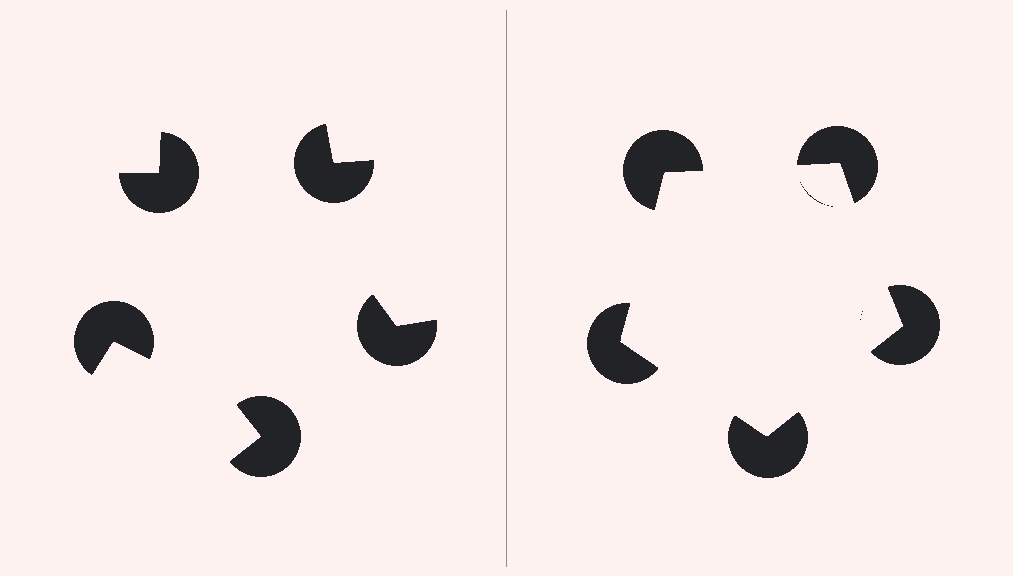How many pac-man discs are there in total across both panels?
10 — 5 on each side.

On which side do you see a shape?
An illusory pentagon appears on the right side. On the left side the wedge cuts are rotated, so no coherent shape forms.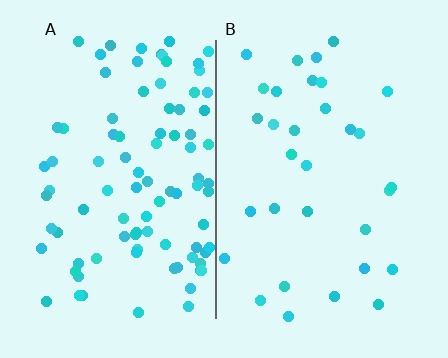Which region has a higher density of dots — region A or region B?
A (the left).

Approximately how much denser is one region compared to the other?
Approximately 2.9× — region A over region B.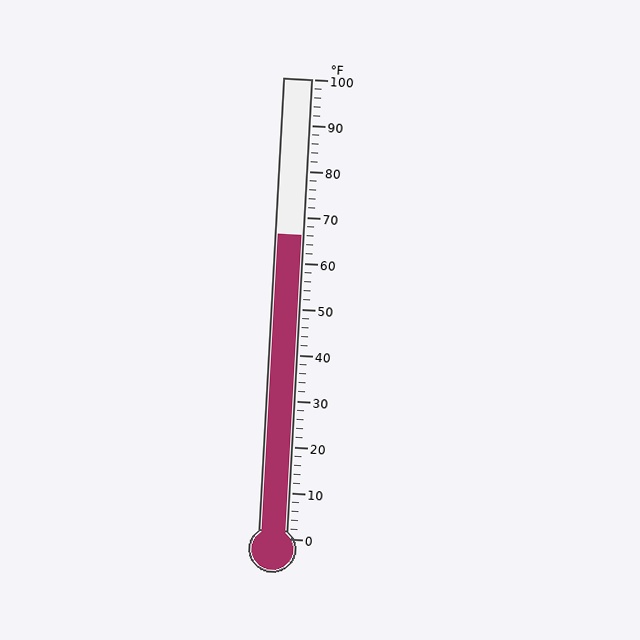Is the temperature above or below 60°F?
The temperature is above 60°F.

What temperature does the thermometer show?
The thermometer shows approximately 66°F.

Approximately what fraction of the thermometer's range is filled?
The thermometer is filled to approximately 65% of its range.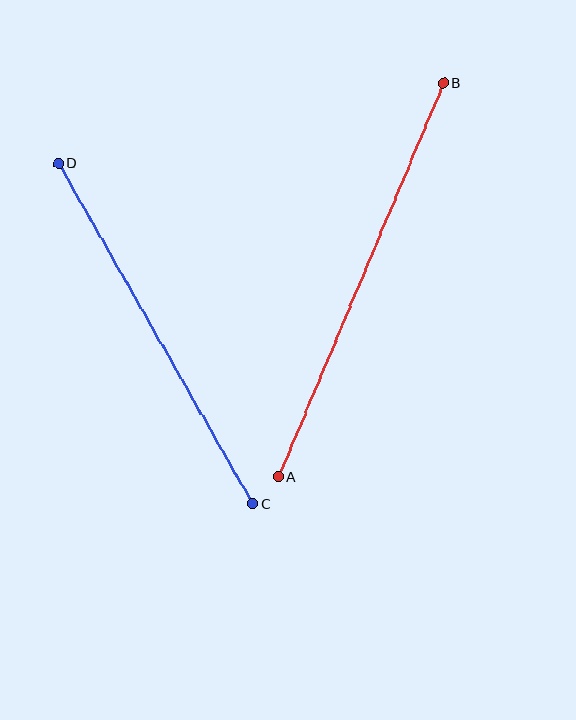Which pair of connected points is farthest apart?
Points A and B are farthest apart.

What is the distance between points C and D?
The distance is approximately 392 pixels.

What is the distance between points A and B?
The distance is approximately 427 pixels.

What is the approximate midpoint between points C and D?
The midpoint is at approximately (156, 334) pixels.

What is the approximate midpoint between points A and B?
The midpoint is at approximately (361, 280) pixels.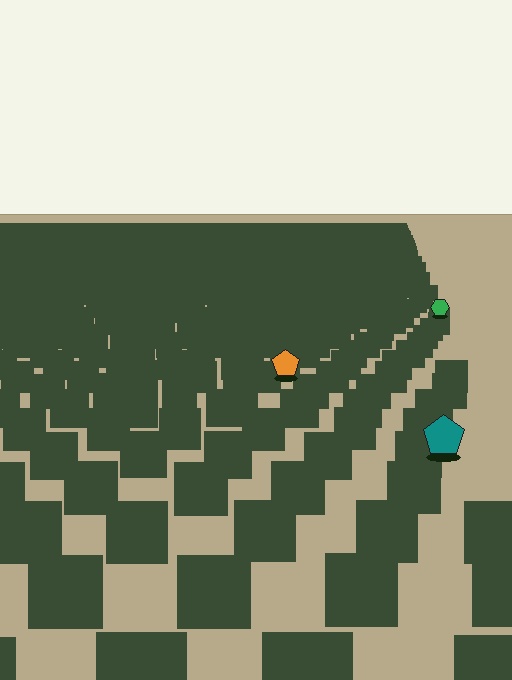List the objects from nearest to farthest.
From nearest to farthest: the teal pentagon, the orange pentagon, the green hexagon.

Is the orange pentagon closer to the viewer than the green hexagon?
Yes. The orange pentagon is closer — you can tell from the texture gradient: the ground texture is coarser near it.